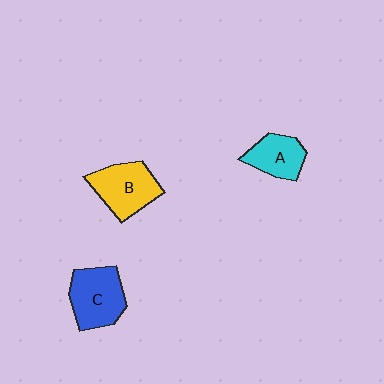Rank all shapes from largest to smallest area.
From largest to smallest: C (blue), B (yellow), A (cyan).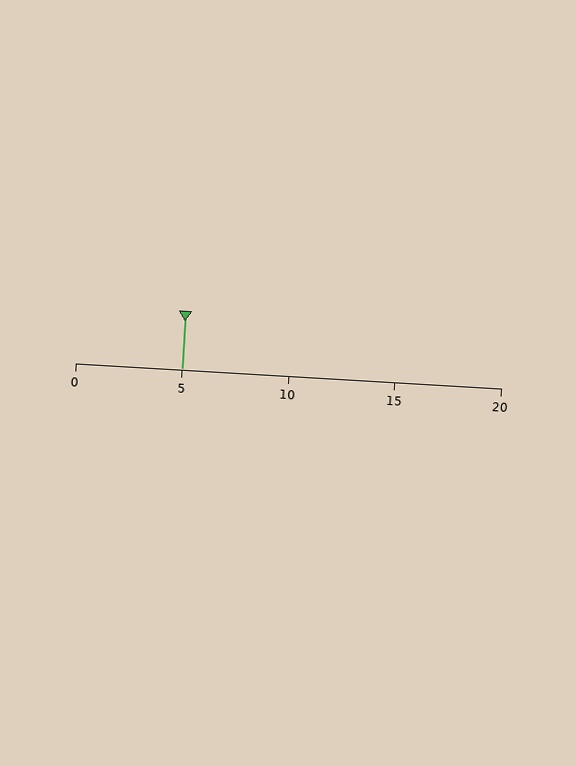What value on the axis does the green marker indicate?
The marker indicates approximately 5.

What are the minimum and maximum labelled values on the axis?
The axis runs from 0 to 20.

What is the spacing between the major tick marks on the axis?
The major ticks are spaced 5 apart.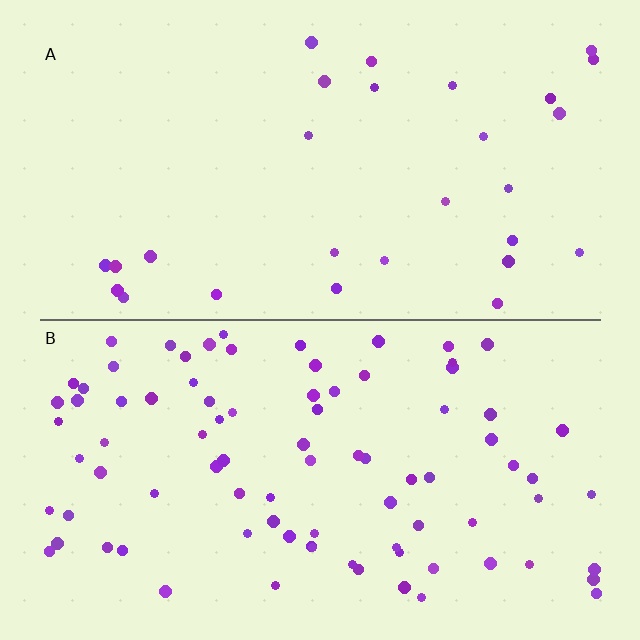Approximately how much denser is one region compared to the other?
Approximately 3.1× — region B over region A.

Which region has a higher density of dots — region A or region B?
B (the bottom).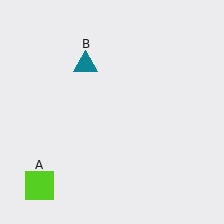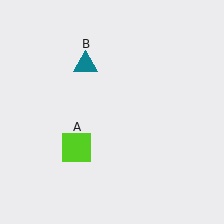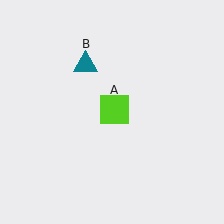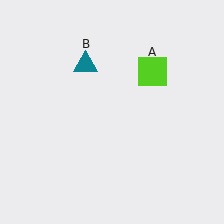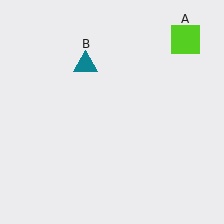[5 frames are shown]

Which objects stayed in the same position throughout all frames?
Teal triangle (object B) remained stationary.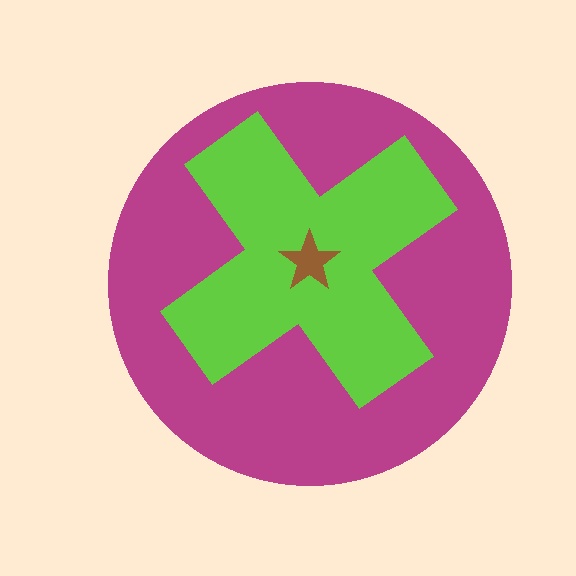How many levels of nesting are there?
3.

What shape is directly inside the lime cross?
The brown star.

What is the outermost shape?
The magenta circle.